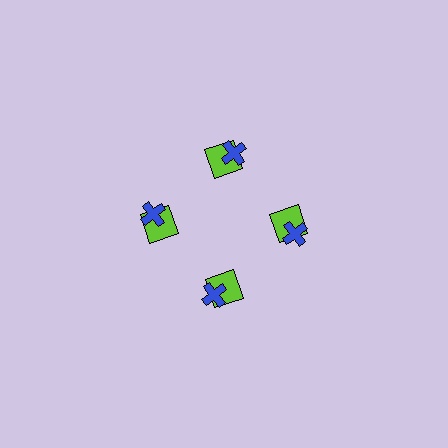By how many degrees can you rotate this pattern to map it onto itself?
The pattern maps onto itself every 90 degrees of rotation.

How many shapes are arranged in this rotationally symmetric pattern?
There are 8 shapes, arranged in 4 groups of 2.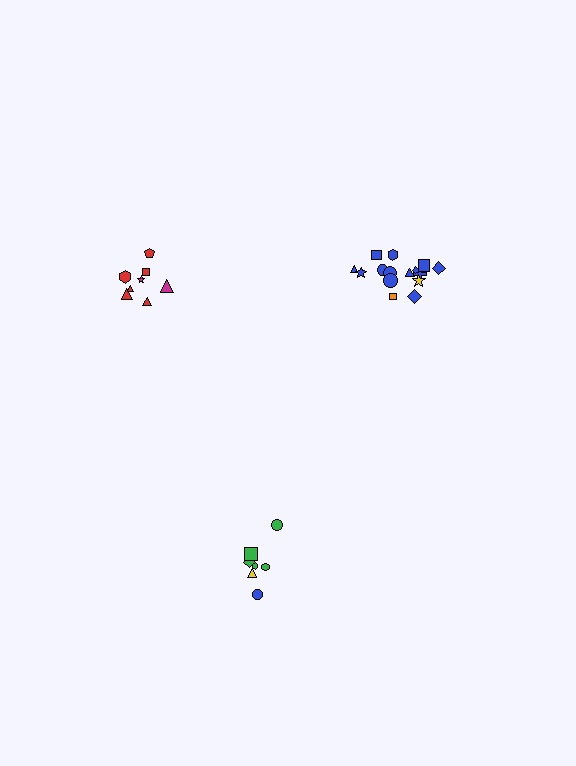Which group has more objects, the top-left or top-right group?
The top-right group.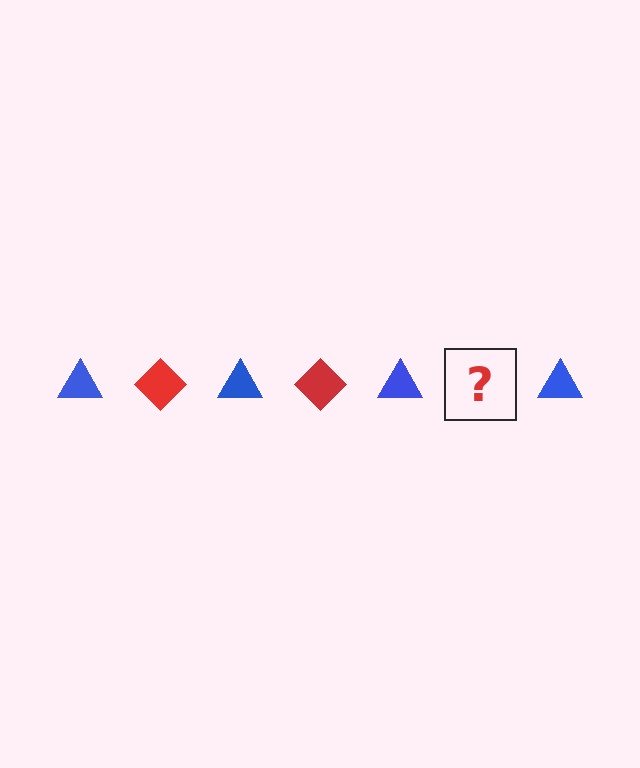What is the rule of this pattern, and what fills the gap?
The rule is that the pattern alternates between blue triangle and red diamond. The gap should be filled with a red diamond.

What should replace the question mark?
The question mark should be replaced with a red diamond.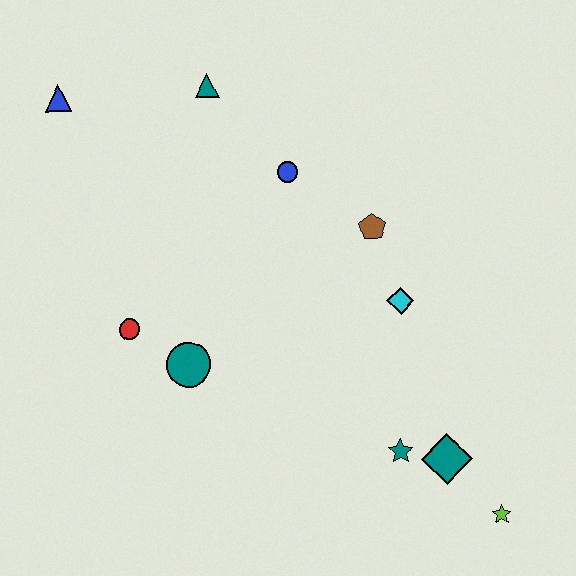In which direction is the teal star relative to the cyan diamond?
The teal star is below the cyan diamond.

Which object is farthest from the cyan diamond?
The blue triangle is farthest from the cyan diamond.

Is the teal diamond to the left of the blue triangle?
No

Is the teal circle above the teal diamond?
Yes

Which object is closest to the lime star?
The teal diamond is closest to the lime star.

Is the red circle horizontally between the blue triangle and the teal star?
Yes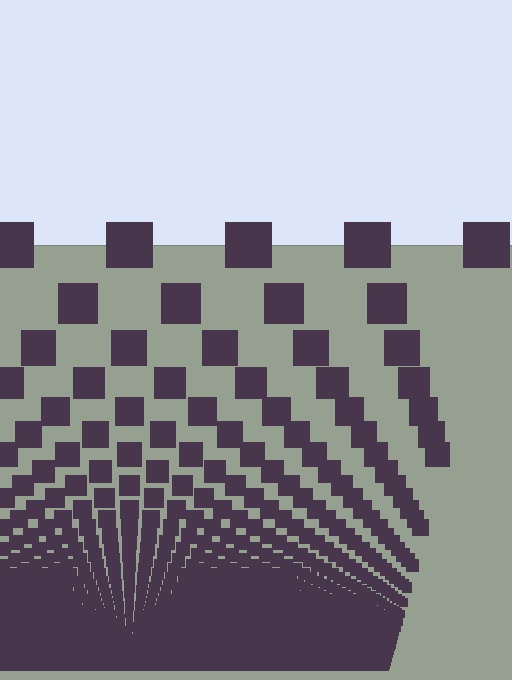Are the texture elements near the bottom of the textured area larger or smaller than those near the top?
Smaller. The gradient is inverted — elements near the bottom are smaller and denser.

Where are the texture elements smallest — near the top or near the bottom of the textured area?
Near the bottom.